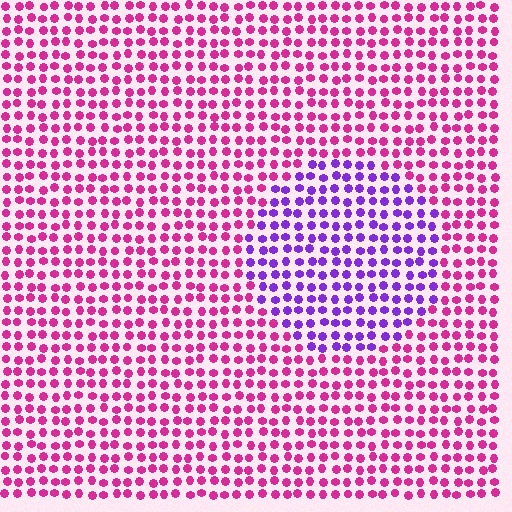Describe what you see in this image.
The image is filled with small magenta elements in a uniform arrangement. A circle-shaped region is visible where the elements are tinted to a slightly different hue, forming a subtle color boundary.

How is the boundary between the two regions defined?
The boundary is defined purely by a slight shift in hue (about 52 degrees). Spacing, size, and orientation are identical on both sides.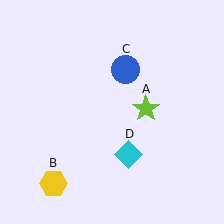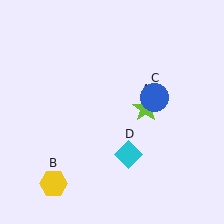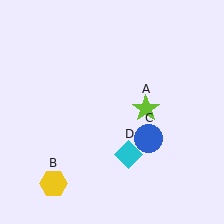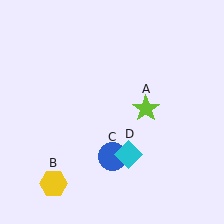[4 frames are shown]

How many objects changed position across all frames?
1 object changed position: blue circle (object C).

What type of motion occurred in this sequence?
The blue circle (object C) rotated clockwise around the center of the scene.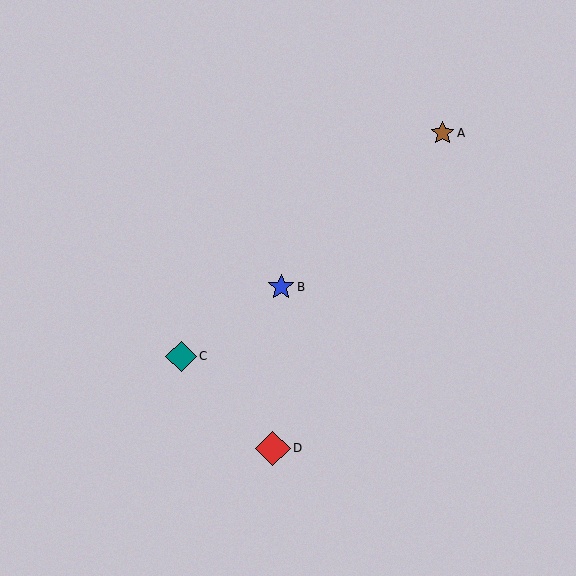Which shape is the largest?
The red diamond (labeled D) is the largest.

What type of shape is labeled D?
Shape D is a red diamond.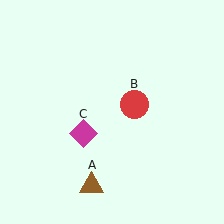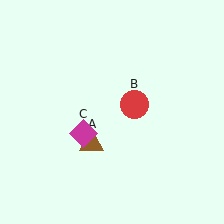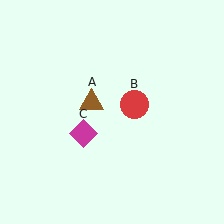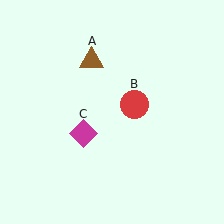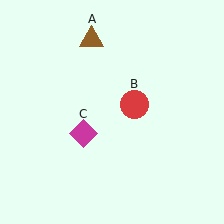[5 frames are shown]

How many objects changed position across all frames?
1 object changed position: brown triangle (object A).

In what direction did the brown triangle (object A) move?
The brown triangle (object A) moved up.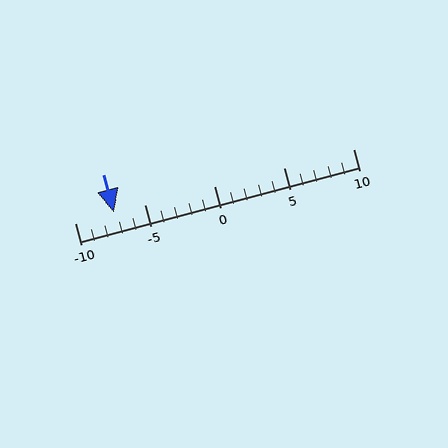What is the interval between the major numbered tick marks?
The major tick marks are spaced 5 units apart.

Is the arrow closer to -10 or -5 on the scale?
The arrow is closer to -5.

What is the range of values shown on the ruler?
The ruler shows values from -10 to 10.